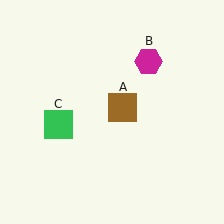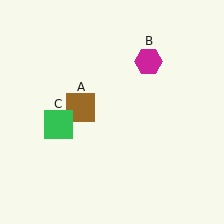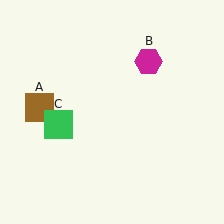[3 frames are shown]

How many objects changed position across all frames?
1 object changed position: brown square (object A).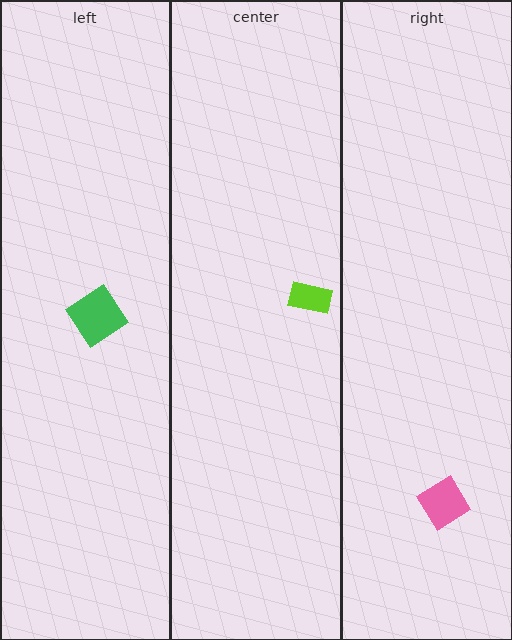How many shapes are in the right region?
1.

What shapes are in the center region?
The lime rectangle.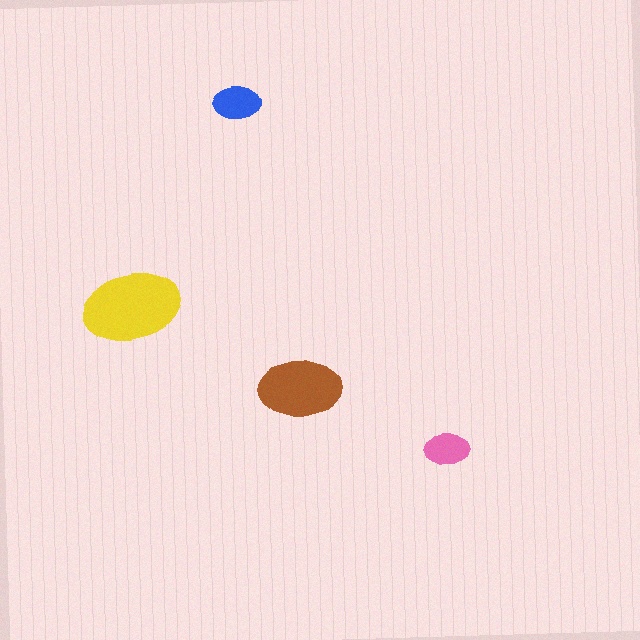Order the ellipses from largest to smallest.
the yellow one, the brown one, the blue one, the pink one.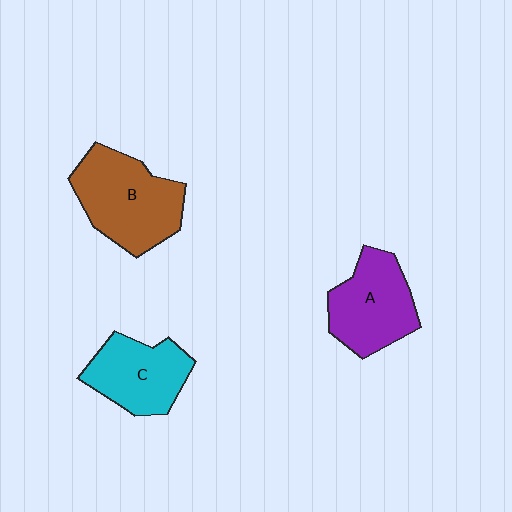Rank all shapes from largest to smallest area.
From largest to smallest: B (brown), A (purple), C (cyan).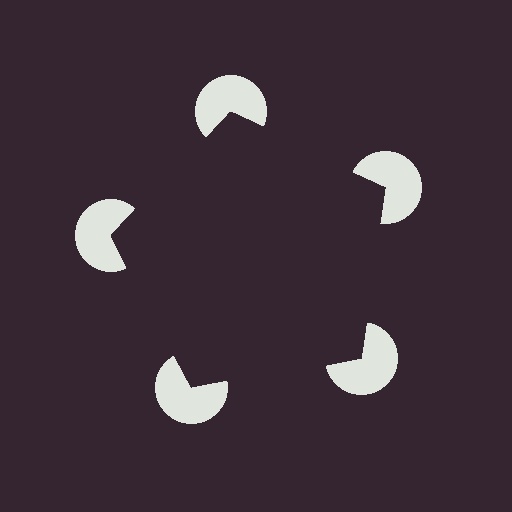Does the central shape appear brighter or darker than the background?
It typically appears slightly darker than the background, even though no actual brightness change is drawn.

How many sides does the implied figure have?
5 sides.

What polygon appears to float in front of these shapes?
An illusory pentagon — its edges are inferred from the aligned wedge cuts in the pac-man discs, not physically drawn.